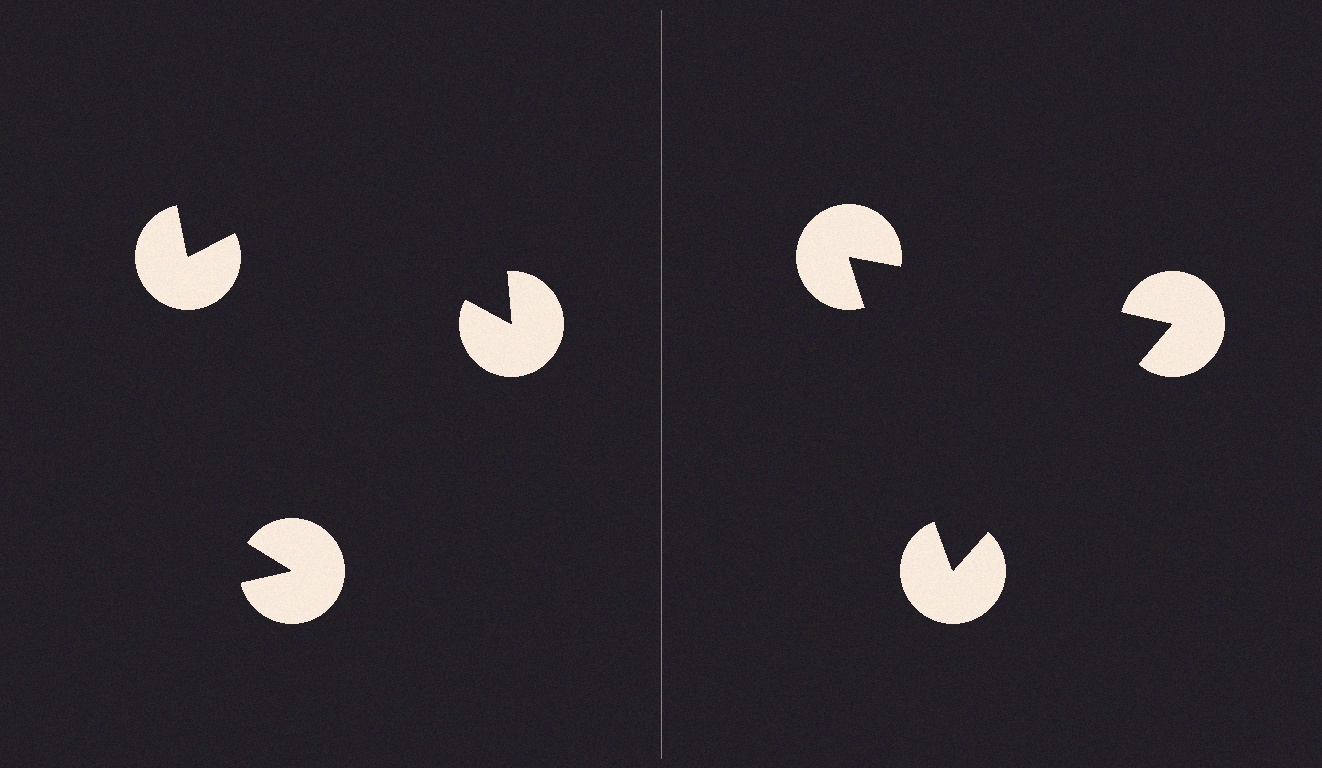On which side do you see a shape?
An illusory triangle appears on the right side. On the left side the wedge cuts are rotated, so no coherent shape forms.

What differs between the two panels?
The pac-man discs are positioned identically on both sides; only the wedge orientations differ. On the right they align to a triangle; on the left they are misaligned.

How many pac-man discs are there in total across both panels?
6 — 3 on each side.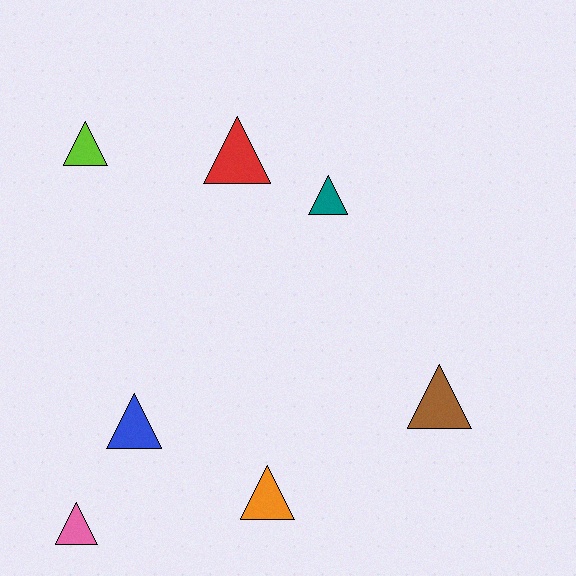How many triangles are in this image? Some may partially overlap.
There are 7 triangles.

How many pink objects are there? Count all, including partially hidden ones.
There is 1 pink object.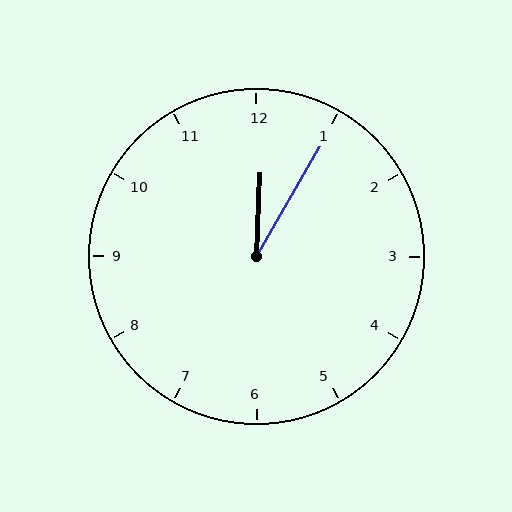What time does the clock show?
12:05.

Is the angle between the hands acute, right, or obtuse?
It is acute.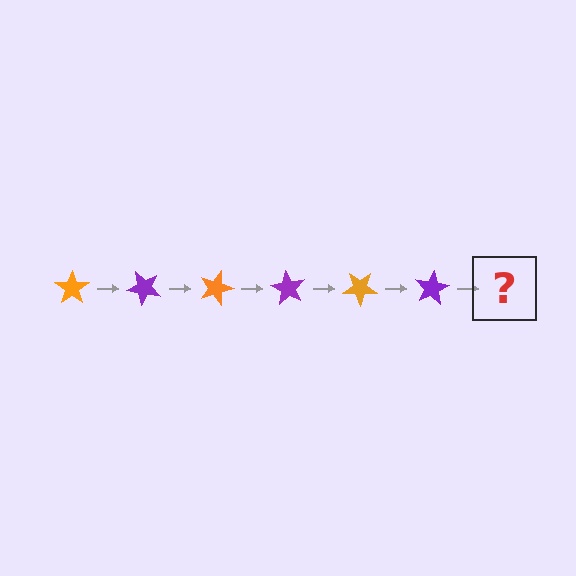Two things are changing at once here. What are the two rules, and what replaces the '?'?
The two rules are that it rotates 45 degrees each step and the color cycles through orange and purple. The '?' should be an orange star, rotated 270 degrees from the start.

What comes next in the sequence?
The next element should be an orange star, rotated 270 degrees from the start.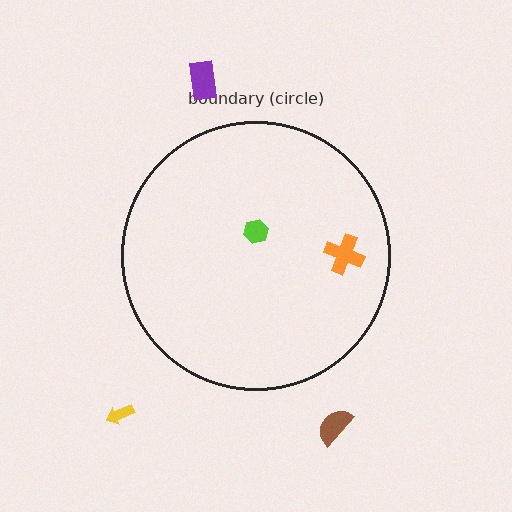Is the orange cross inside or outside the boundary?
Inside.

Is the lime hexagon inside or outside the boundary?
Inside.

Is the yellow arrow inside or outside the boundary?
Outside.